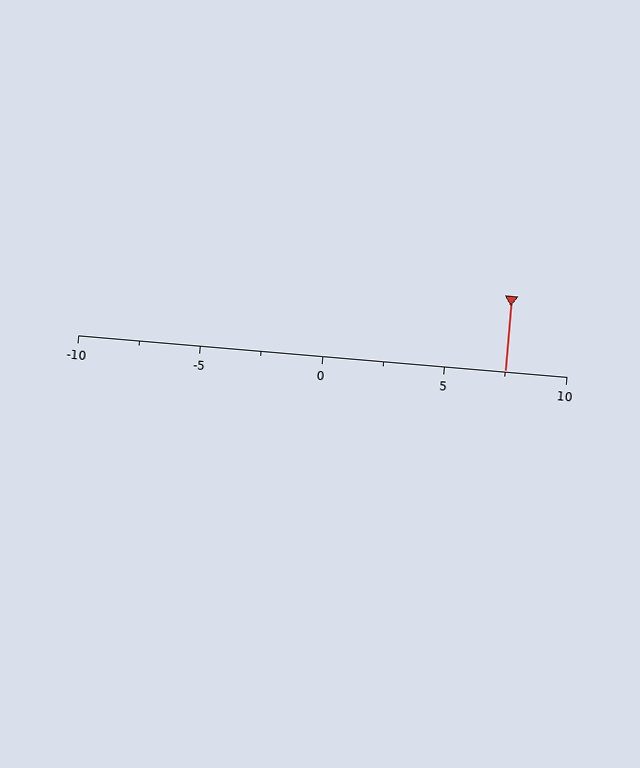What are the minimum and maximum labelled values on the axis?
The axis runs from -10 to 10.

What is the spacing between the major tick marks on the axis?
The major ticks are spaced 5 apart.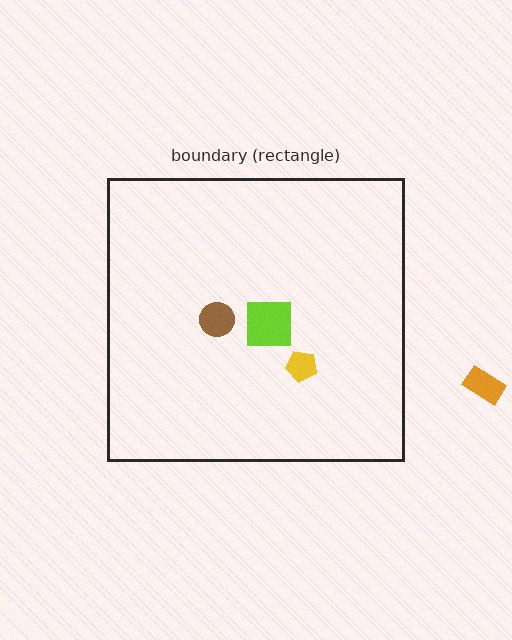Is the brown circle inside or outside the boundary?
Inside.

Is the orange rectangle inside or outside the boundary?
Outside.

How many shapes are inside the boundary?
3 inside, 1 outside.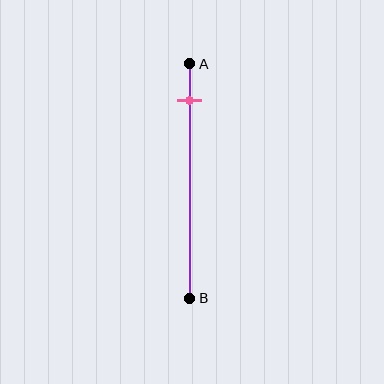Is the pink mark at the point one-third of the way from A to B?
No, the mark is at about 15% from A, not at the 33% one-third point.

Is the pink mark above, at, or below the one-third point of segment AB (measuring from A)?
The pink mark is above the one-third point of segment AB.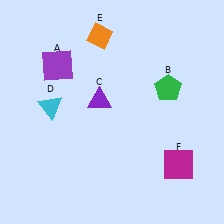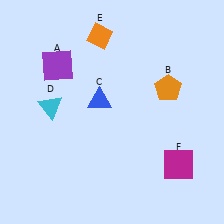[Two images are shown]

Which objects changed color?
B changed from green to orange. C changed from purple to blue.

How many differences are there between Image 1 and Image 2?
There are 2 differences between the two images.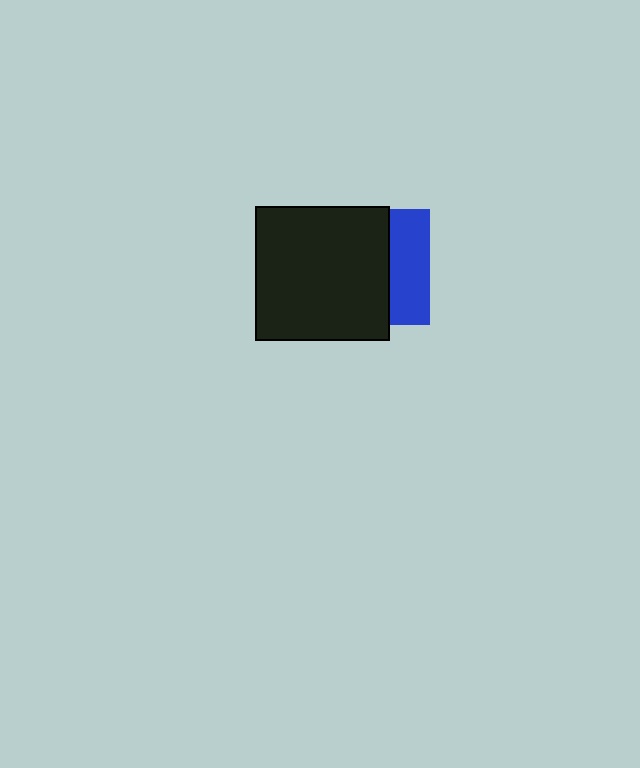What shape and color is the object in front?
The object in front is a black square.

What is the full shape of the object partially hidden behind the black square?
The partially hidden object is a blue square.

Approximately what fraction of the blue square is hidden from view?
Roughly 66% of the blue square is hidden behind the black square.